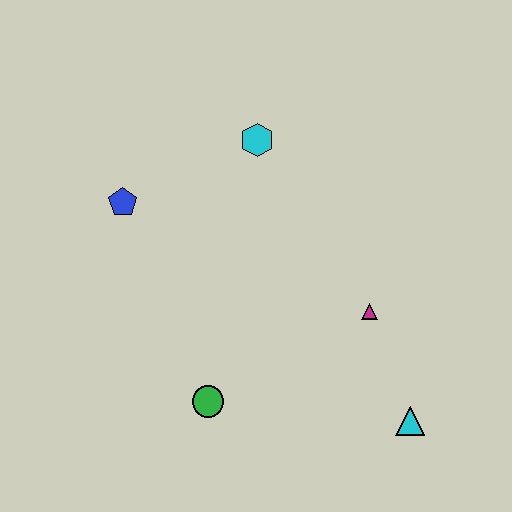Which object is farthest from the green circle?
The cyan hexagon is farthest from the green circle.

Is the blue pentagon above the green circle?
Yes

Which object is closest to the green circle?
The magenta triangle is closest to the green circle.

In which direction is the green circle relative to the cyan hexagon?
The green circle is below the cyan hexagon.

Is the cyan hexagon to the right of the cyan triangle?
No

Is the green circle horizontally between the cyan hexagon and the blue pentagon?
Yes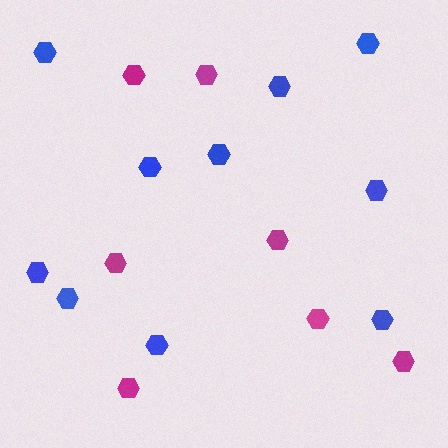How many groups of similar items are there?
There are 2 groups: one group of blue hexagons (10) and one group of magenta hexagons (7).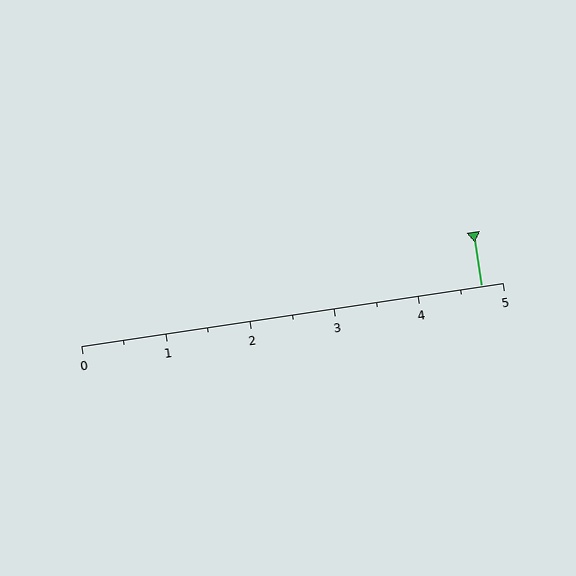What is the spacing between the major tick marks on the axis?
The major ticks are spaced 1 apart.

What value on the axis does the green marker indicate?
The marker indicates approximately 4.8.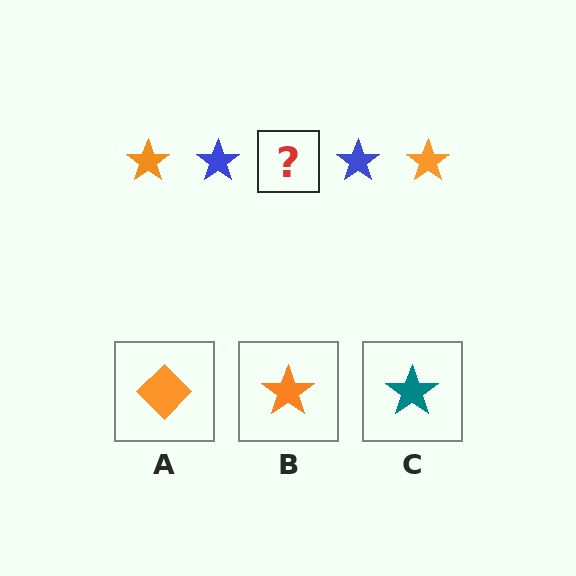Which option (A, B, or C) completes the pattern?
B.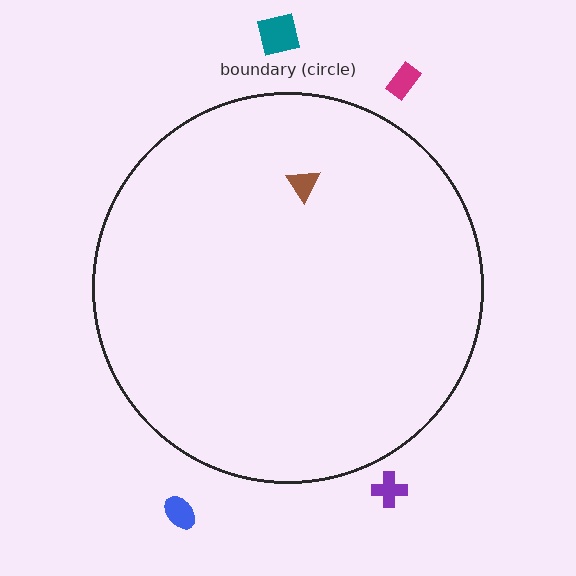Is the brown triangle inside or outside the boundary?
Inside.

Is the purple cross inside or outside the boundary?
Outside.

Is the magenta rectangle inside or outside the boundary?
Outside.